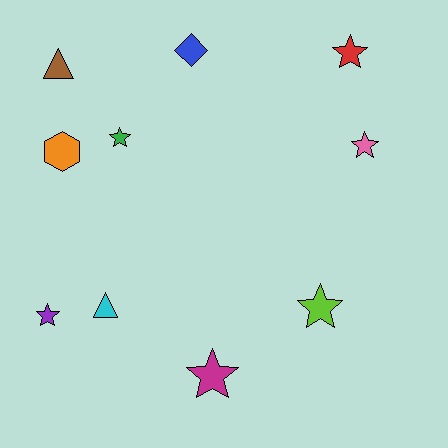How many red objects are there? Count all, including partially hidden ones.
There is 1 red object.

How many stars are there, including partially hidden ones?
There are 6 stars.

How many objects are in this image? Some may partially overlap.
There are 10 objects.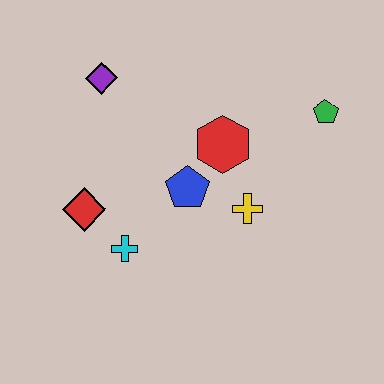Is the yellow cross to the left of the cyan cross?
No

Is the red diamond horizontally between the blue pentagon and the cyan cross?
No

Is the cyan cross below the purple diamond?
Yes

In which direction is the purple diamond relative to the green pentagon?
The purple diamond is to the left of the green pentagon.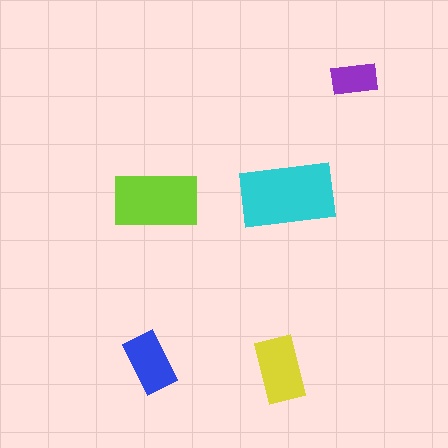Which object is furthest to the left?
The blue rectangle is leftmost.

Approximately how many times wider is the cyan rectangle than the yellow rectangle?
About 1.5 times wider.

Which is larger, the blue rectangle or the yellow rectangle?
The yellow one.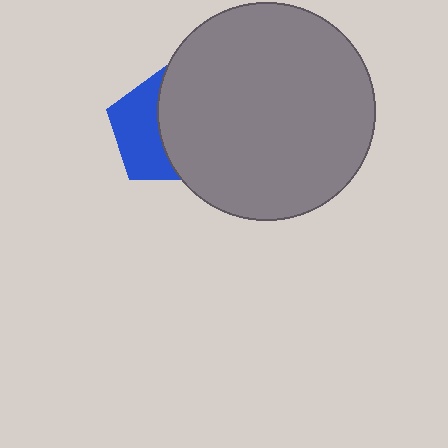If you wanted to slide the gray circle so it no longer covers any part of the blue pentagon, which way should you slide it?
Slide it right — that is the most direct way to separate the two shapes.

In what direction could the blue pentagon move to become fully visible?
The blue pentagon could move left. That would shift it out from behind the gray circle entirely.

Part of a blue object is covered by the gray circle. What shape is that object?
It is a pentagon.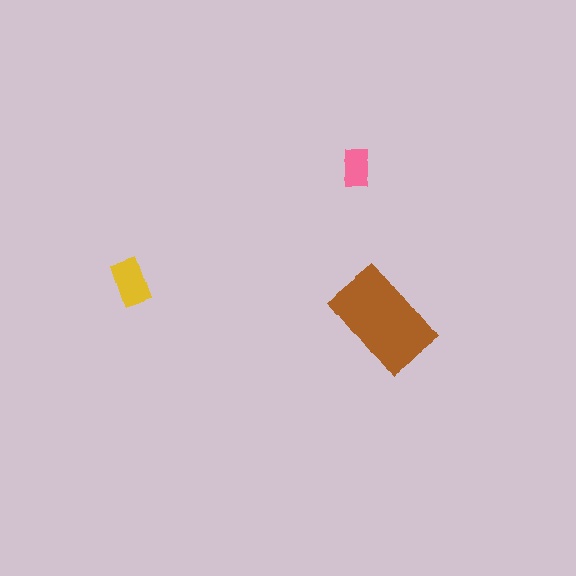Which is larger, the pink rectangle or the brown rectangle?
The brown one.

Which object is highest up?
The pink rectangle is topmost.